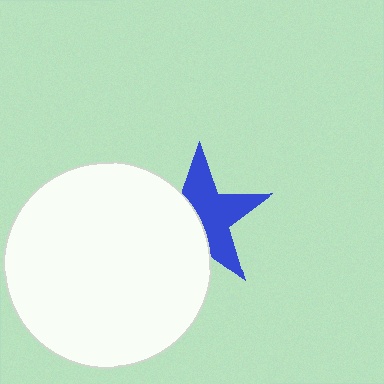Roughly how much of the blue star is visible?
About half of it is visible (roughly 56%).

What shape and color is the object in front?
The object in front is a white circle.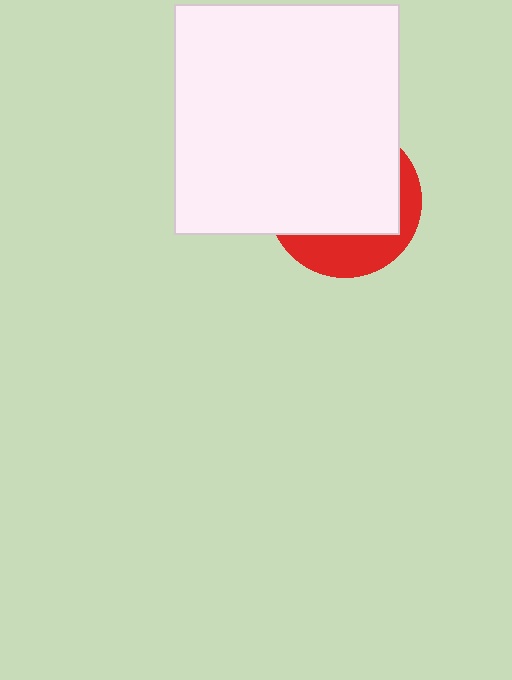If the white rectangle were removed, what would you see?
You would see the complete red circle.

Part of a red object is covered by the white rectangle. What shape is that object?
It is a circle.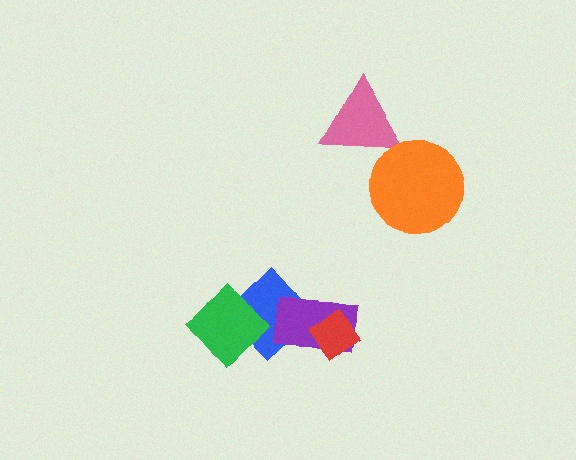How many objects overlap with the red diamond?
1 object overlaps with the red diamond.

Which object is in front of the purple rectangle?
The red diamond is in front of the purple rectangle.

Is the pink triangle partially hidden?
Yes, it is partially covered by another shape.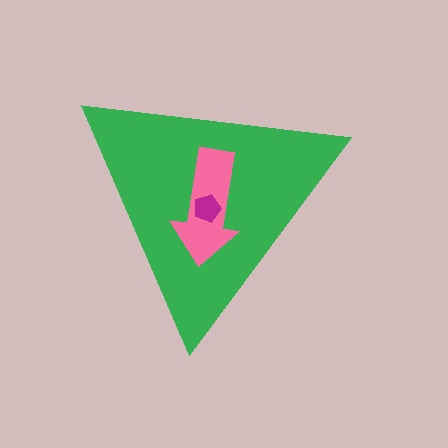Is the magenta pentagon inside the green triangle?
Yes.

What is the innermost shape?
The magenta pentagon.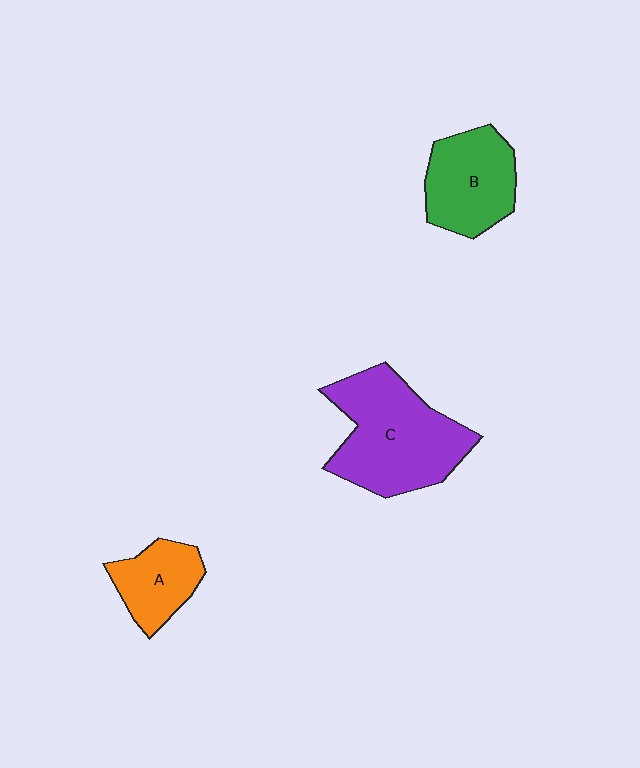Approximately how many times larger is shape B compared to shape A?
Approximately 1.4 times.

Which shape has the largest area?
Shape C (purple).